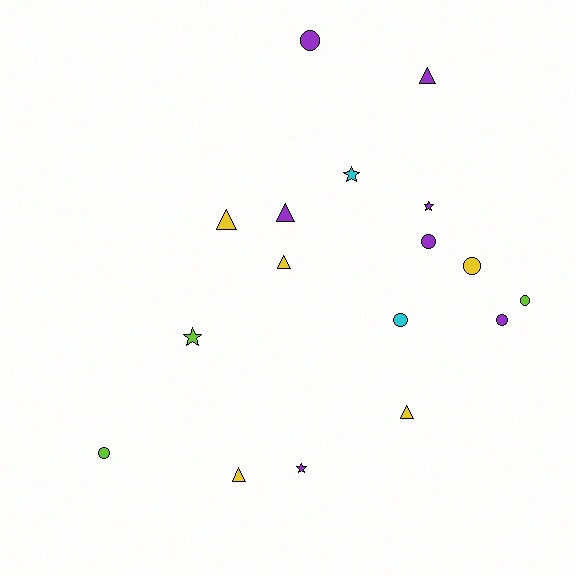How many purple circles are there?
There are 3 purple circles.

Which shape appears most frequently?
Circle, with 7 objects.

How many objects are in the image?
There are 17 objects.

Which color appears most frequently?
Purple, with 7 objects.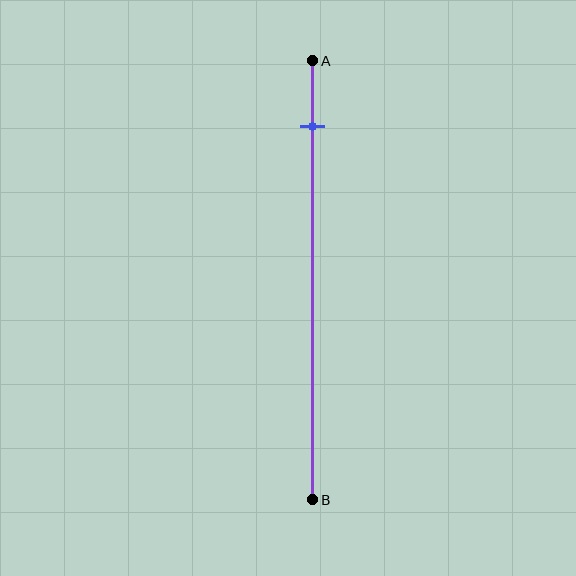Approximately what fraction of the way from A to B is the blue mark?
The blue mark is approximately 15% of the way from A to B.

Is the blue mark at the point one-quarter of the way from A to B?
No, the mark is at about 15% from A, not at the 25% one-quarter point.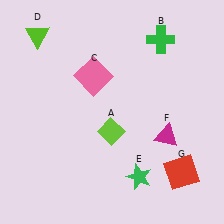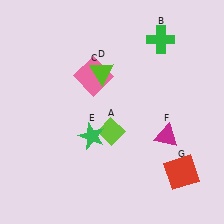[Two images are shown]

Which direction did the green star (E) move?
The green star (E) moved left.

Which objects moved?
The objects that moved are: the lime triangle (D), the green star (E).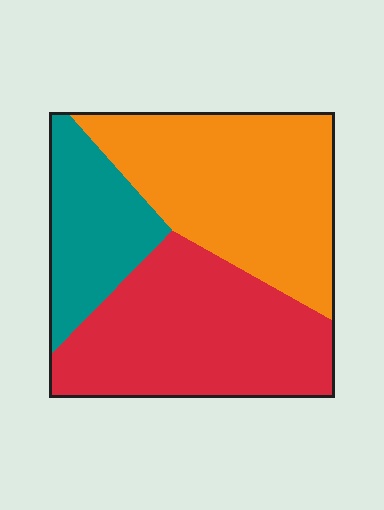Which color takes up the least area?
Teal, at roughly 20%.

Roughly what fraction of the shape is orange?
Orange takes up about two fifths (2/5) of the shape.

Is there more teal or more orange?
Orange.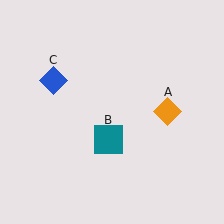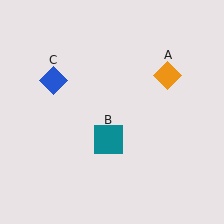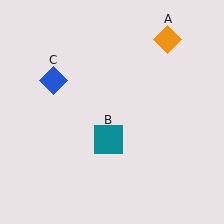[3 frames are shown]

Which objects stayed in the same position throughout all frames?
Teal square (object B) and blue diamond (object C) remained stationary.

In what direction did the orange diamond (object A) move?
The orange diamond (object A) moved up.